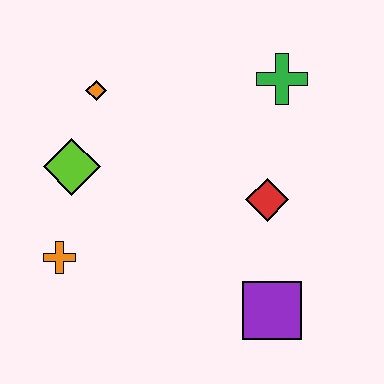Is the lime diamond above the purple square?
Yes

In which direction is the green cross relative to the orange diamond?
The green cross is to the right of the orange diamond.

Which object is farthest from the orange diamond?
The purple square is farthest from the orange diamond.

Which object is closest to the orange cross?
The lime diamond is closest to the orange cross.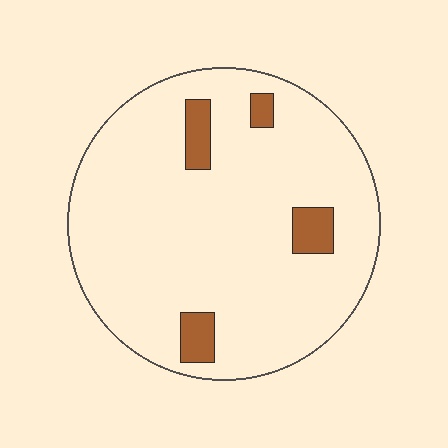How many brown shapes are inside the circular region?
4.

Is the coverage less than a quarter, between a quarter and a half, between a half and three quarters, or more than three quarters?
Less than a quarter.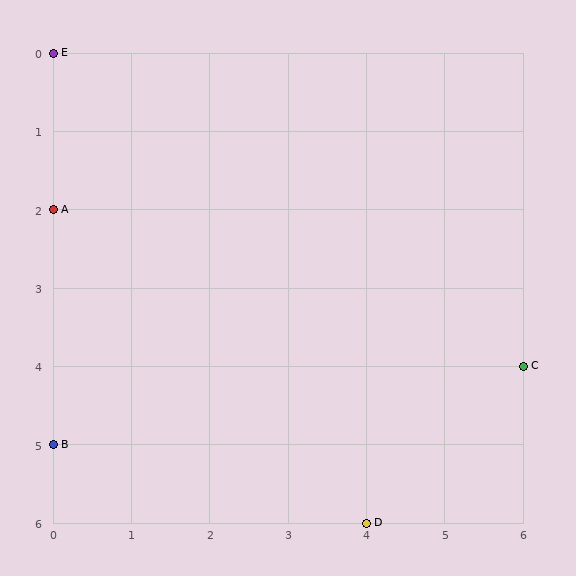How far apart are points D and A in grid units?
Points D and A are 4 columns and 4 rows apart (about 5.7 grid units diagonally).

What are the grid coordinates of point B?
Point B is at grid coordinates (0, 5).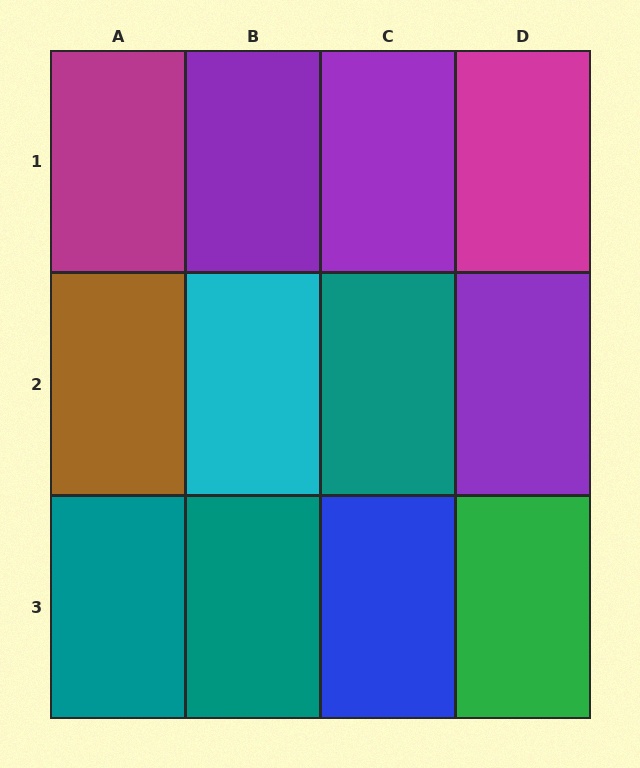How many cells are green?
1 cell is green.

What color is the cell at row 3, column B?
Teal.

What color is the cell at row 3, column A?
Teal.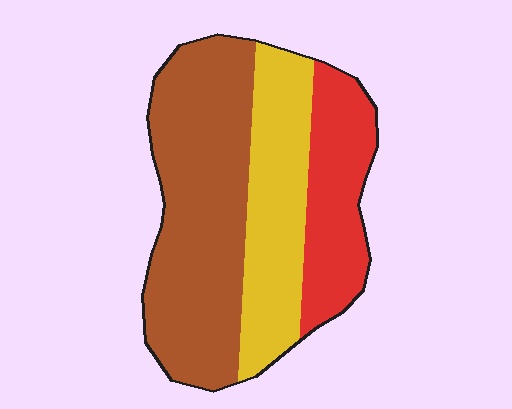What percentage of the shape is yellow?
Yellow covers about 30% of the shape.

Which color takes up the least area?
Red, at roughly 25%.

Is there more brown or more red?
Brown.